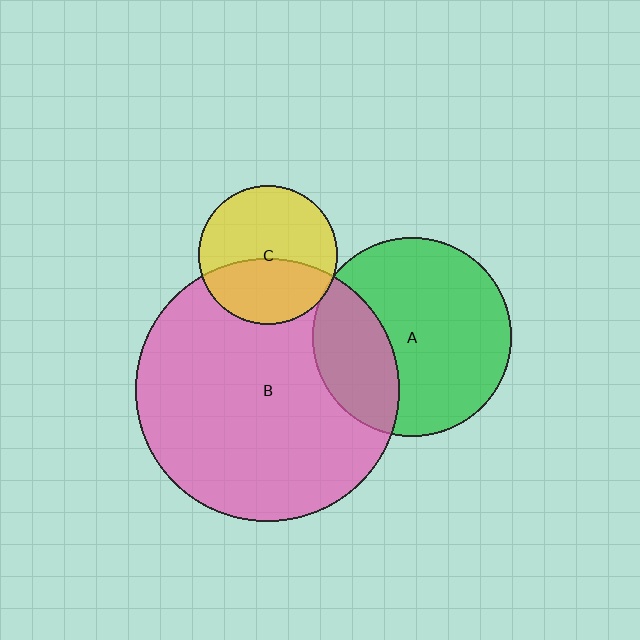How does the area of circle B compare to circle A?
Approximately 1.8 times.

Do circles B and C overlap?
Yes.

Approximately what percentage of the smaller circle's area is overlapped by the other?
Approximately 40%.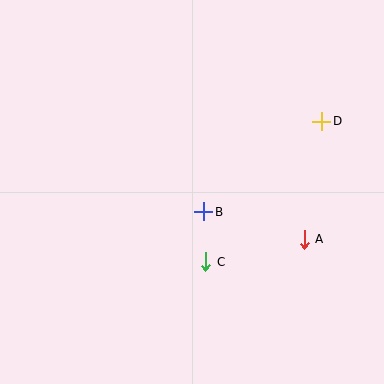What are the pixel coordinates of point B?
Point B is at (204, 212).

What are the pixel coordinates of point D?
Point D is at (322, 121).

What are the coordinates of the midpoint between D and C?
The midpoint between D and C is at (264, 192).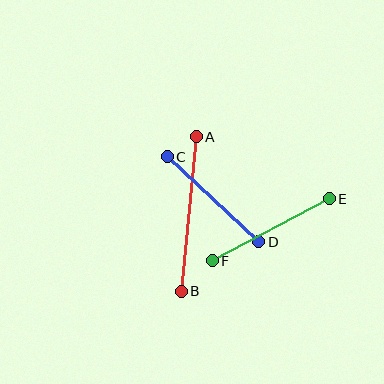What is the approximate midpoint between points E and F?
The midpoint is at approximately (271, 230) pixels.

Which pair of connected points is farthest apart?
Points A and B are farthest apart.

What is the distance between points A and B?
The distance is approximately 155 pixels.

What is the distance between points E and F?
The distance is approximately 132 pixels.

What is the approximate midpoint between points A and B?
The midpoint is at approximately (189, 214) pixels.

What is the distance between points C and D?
The distance is approximately 125 pixels.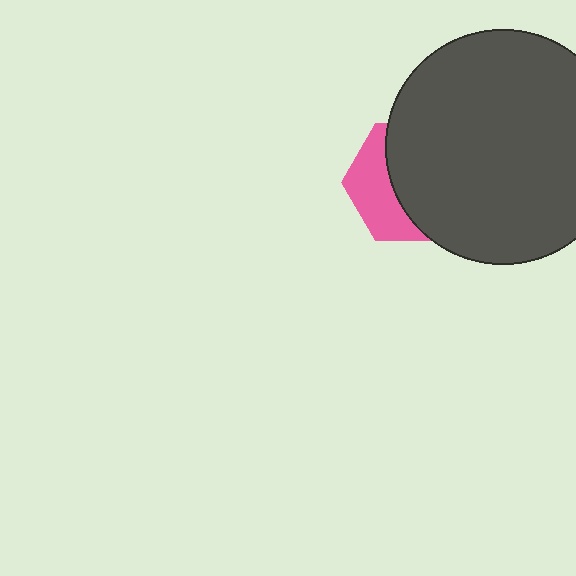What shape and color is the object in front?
The object in front is a dark gray circle.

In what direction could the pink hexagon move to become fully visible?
The pink hexagon could move left. That would shift it out from behind the dark gray circle entirely.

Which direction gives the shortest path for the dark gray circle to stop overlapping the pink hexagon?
Moving right gives the shortest separation.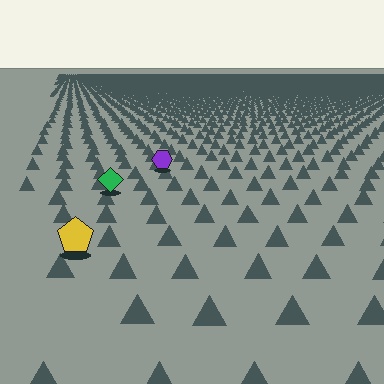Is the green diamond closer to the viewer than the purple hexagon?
Yes. The green diamond is closer — you can tell from the texture gradient: the ground texture is coarser near it.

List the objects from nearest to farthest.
From nearest to farthest: the yellow pentagon, the green diamond, the purple hexagon.